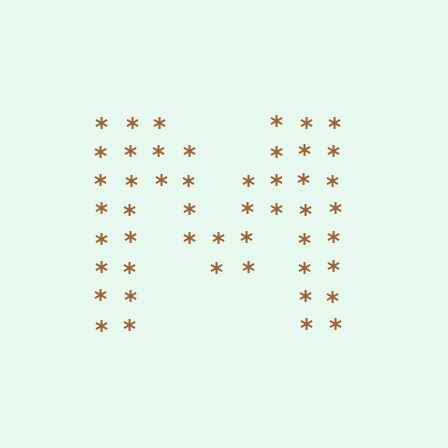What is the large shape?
The large shape is the letter M.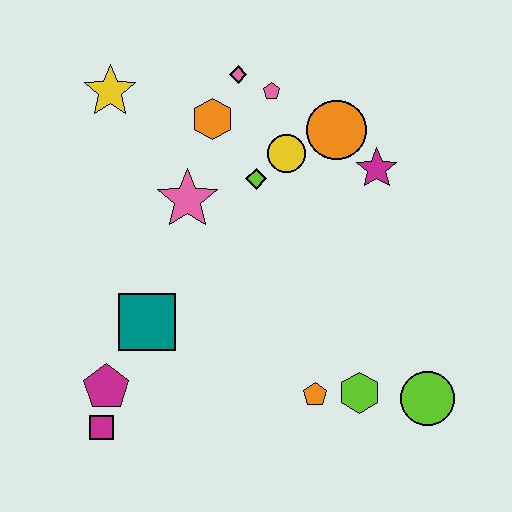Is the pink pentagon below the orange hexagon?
No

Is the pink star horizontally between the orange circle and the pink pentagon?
No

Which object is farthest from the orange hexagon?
The lime circle is farthest from the orange hexagon.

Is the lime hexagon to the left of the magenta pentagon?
No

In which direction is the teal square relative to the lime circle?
The teal square is to the left of the lime circle.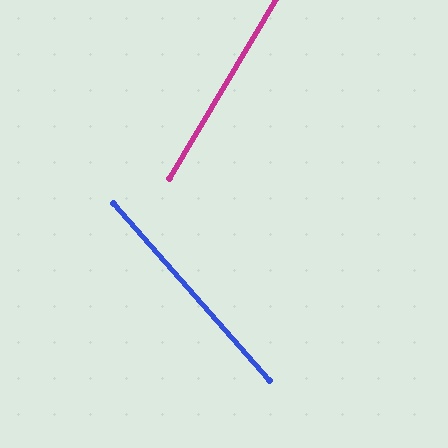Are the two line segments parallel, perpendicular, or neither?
Neither parallel nor perpendicular — they differ by about 72°.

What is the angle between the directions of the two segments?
Approximately 72 degrees.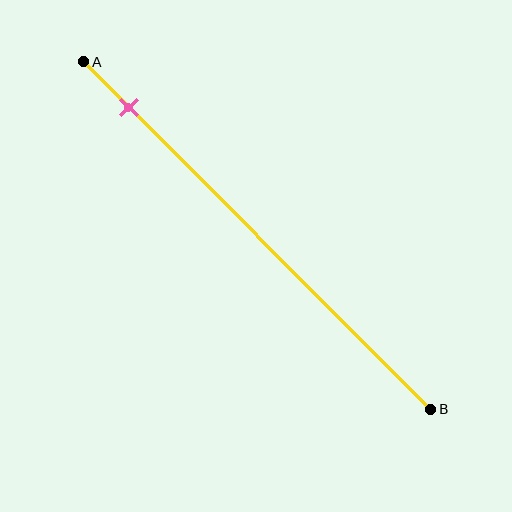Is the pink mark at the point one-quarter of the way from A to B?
No, the mark is at about 15% from A, not at the 25% one-quarter point.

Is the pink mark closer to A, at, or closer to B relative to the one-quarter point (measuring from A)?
The pink mark is closer to point A than the one-quarter point of segment AB.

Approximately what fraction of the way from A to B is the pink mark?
The pink mark is approximately 15% of the way from A to B.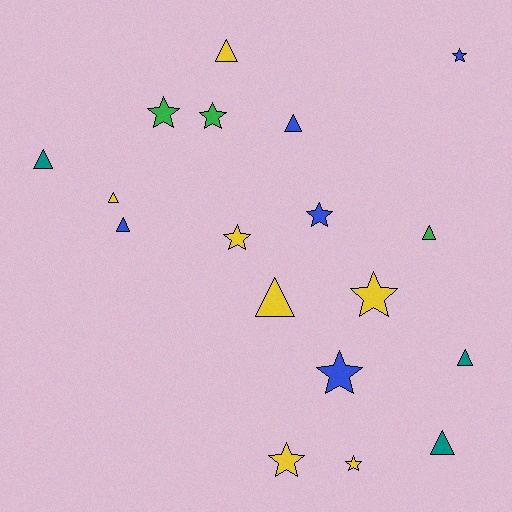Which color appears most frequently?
Yellow, with 7 objects.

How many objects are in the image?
There are 18 objects.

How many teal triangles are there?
There are 3 teal triangles.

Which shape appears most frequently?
Triangle, with 9 objects.